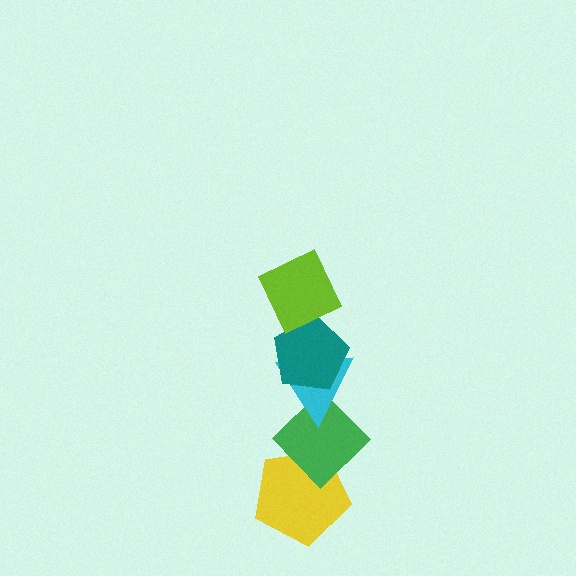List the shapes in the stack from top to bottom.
From top to bottom: the lime diamond, the teal pentagon, the cyan triangle, the green diamond, the yellow pentagon.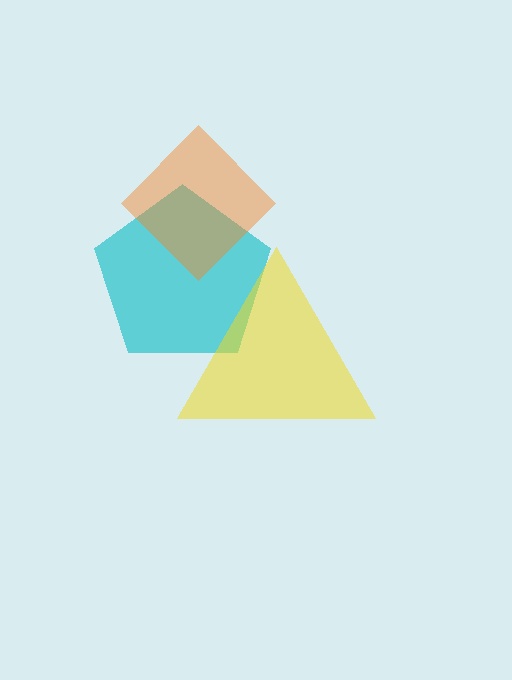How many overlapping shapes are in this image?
There are 3 overlapping shapes in the image.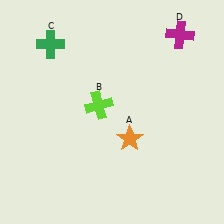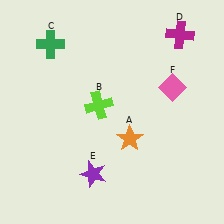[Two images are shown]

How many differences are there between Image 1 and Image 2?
There are 2 differences between the two images.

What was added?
A purple star (E), a pink diamond (F) were added in Image 2.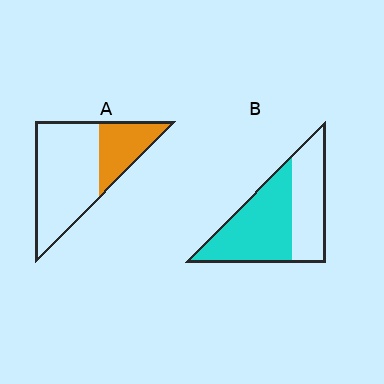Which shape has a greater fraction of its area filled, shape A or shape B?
Shape B.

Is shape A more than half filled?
No.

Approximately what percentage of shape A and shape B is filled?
A is approximately 30% and B is approximately 60%.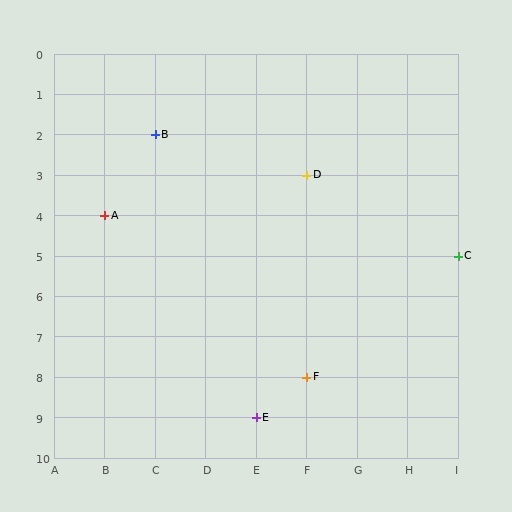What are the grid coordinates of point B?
Point B is at grid coordinates (C, 2).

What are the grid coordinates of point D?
Point D is at grid coordinates (F, 3).